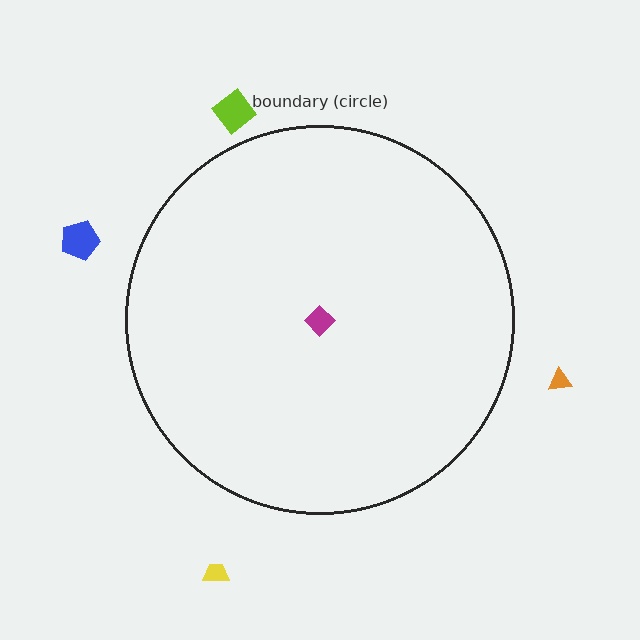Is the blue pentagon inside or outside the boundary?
Outside.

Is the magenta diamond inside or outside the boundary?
Inside.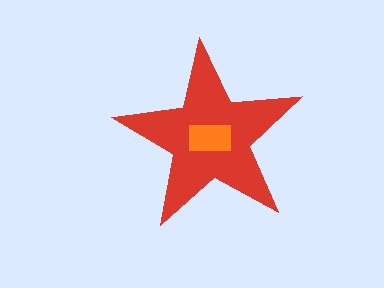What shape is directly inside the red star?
The orange rectangle.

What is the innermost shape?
The orange rectangle.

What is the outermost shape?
The red star.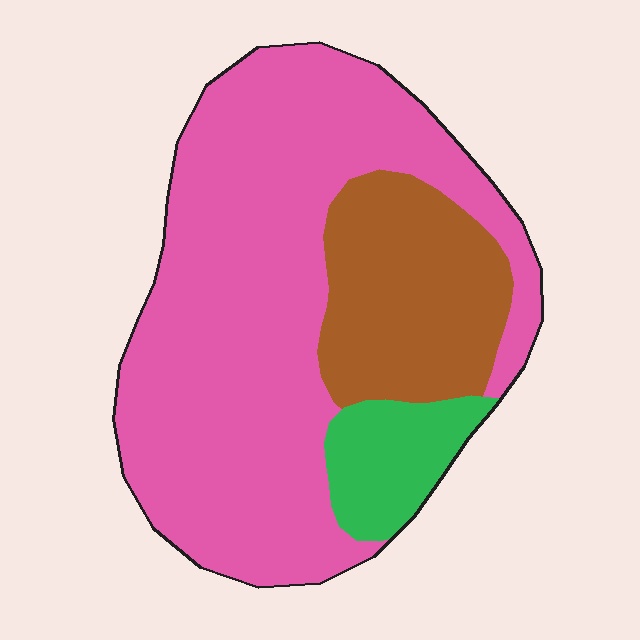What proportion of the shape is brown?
Brown takes up about one fifth (1/5) of the shape.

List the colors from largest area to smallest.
From largest to smallest: pink, brown, green.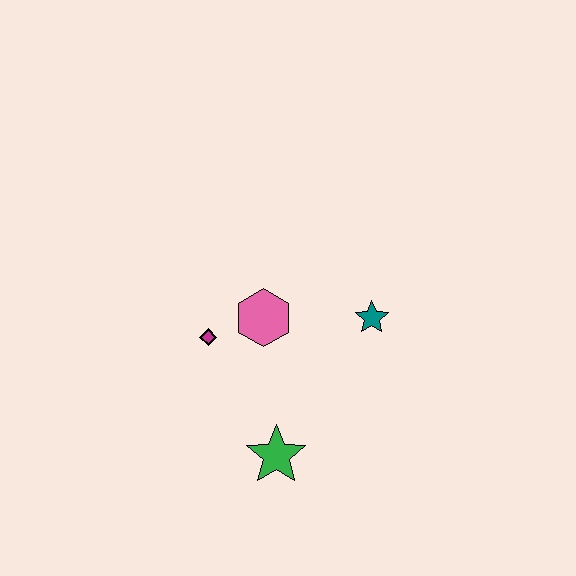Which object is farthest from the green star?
The teal star is farthest from the green star.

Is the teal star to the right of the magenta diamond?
Yes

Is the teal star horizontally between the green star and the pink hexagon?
No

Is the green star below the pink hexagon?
Yes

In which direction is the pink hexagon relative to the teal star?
The pink hexagon is to the left of the teal star.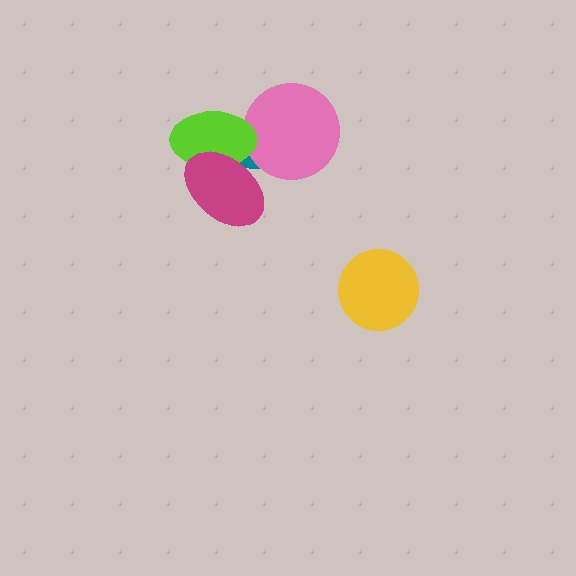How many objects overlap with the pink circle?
2 objects overlap with the pink circle.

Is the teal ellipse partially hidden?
Yes, it is partially covered by another shape.